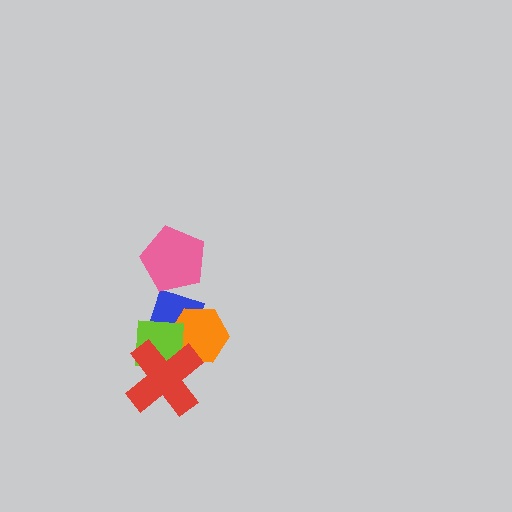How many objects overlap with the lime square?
3 objects overlap with the lime square.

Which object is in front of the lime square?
The red cross is in front of the lime square.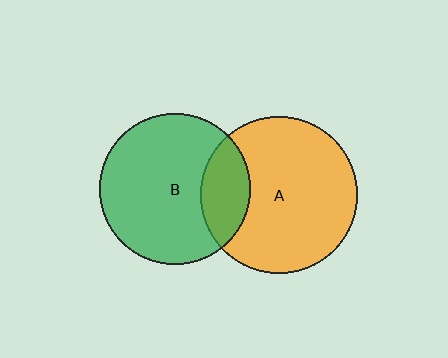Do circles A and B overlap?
Yes.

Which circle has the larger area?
Circle A (orange).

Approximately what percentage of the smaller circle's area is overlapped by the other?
Approximately 20%.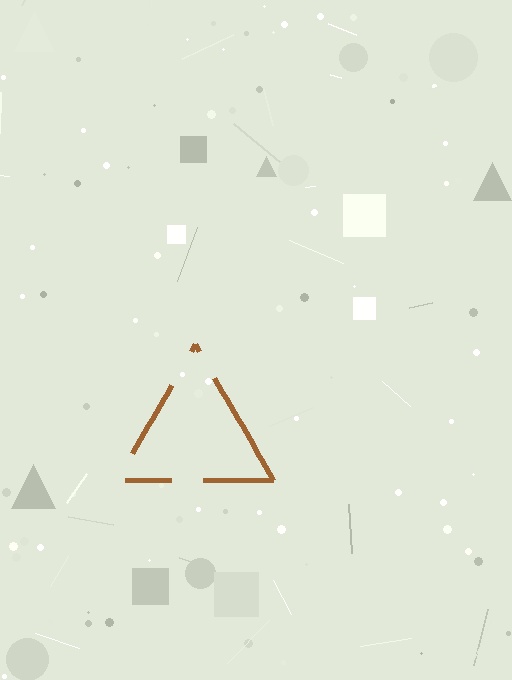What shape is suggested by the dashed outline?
The dashed outline suggests a triangle.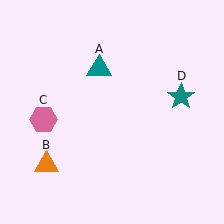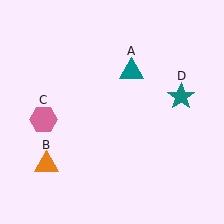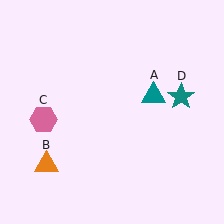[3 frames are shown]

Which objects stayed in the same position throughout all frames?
Orange triangle (object B) and pink hexagon (object C) and teal star (object D) remained stationary.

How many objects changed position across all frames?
1 object changed position: teal triangle (object A).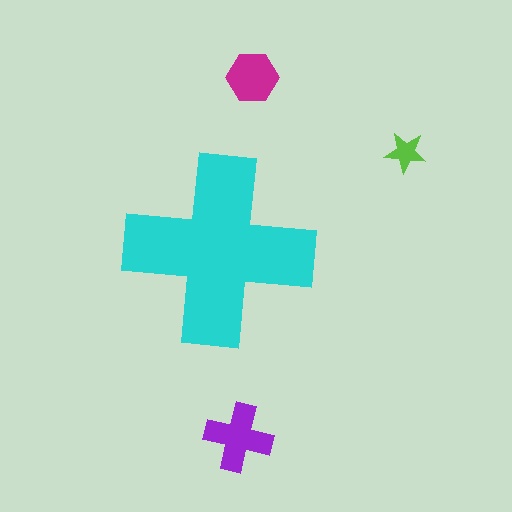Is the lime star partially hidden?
No, the lime star is fully visible.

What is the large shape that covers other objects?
A cyan cross.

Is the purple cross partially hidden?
No, the purple cross is fully visible.